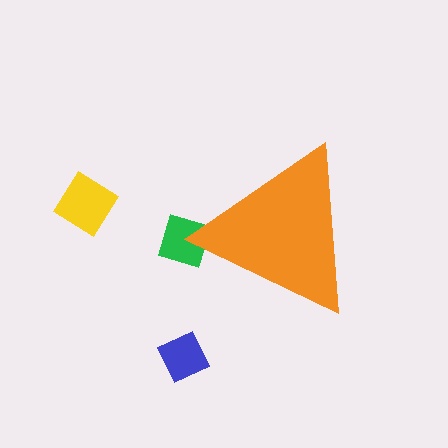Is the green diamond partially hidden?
Yes, the green diamond is partially hidden behind the orange triangle.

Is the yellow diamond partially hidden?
No, the yellow diamond is fully visible.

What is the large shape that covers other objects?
An orange triangle.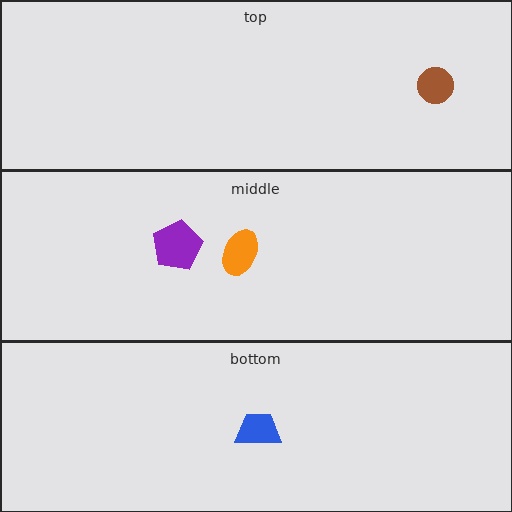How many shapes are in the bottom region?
1.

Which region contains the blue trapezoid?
The bottom region.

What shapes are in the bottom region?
The blue trapezoid.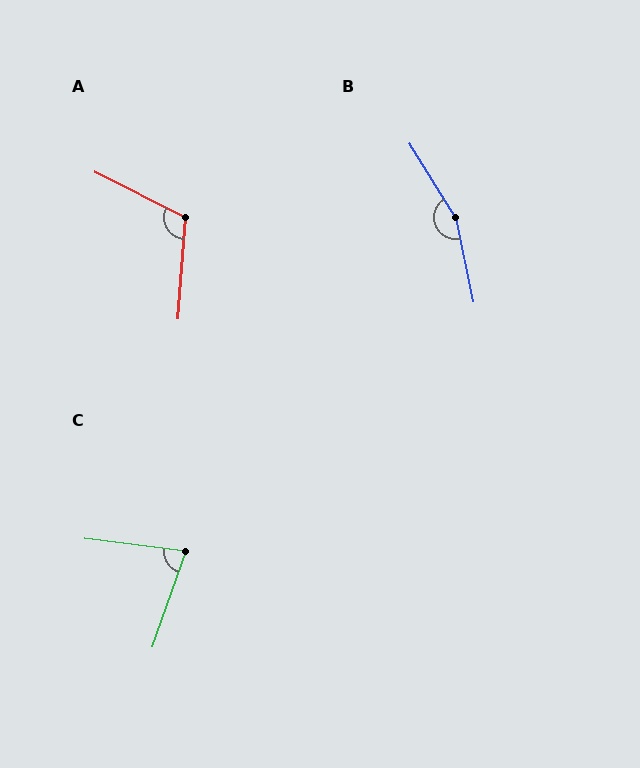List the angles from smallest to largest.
C (78°), A (112°), B (160°).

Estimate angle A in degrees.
Approximately 112 degrees.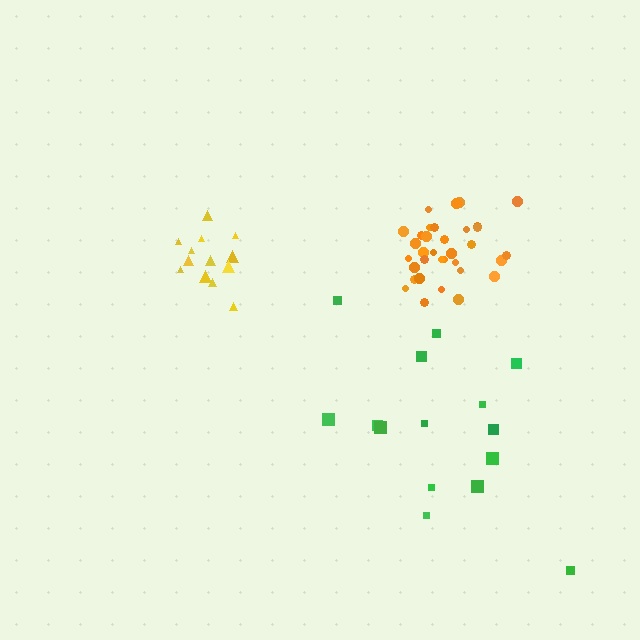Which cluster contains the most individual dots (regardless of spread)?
Orange (34).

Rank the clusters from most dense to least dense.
orange, yellow, green.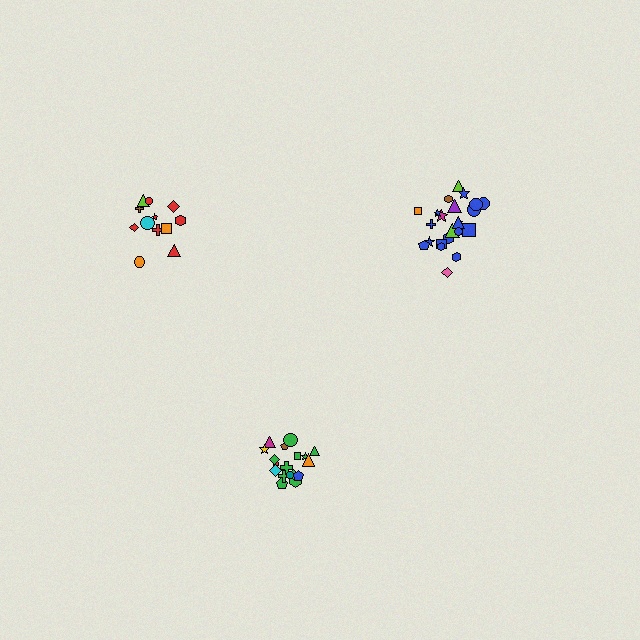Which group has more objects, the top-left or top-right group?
The top-right group.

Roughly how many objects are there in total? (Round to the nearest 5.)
Roughly 55 objects in total.